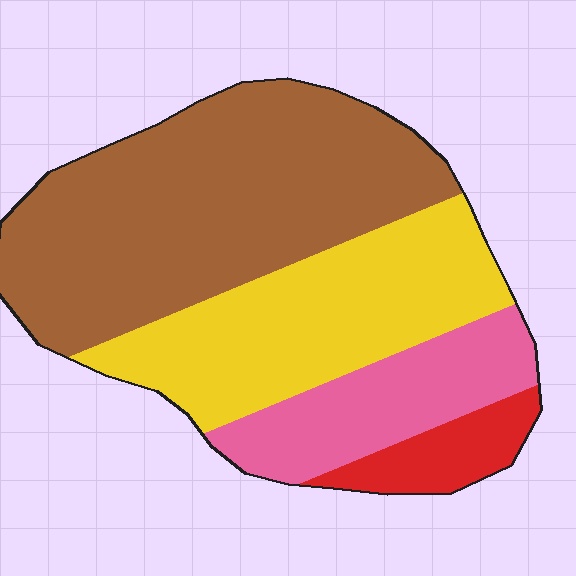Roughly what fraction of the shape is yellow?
Yellow covers 29% of the shape.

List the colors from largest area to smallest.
From largest to smallest: brown, yellow, pink, red.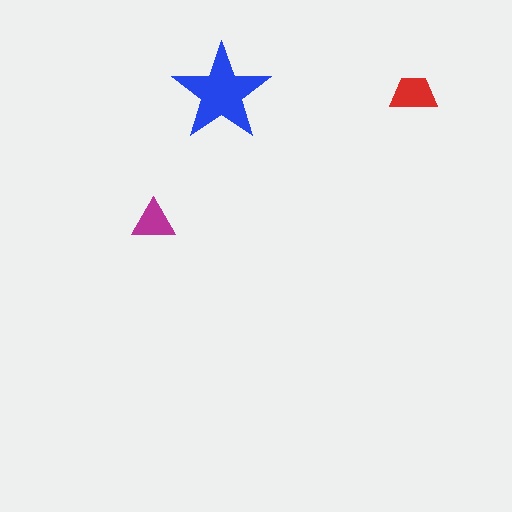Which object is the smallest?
The magenta triangle.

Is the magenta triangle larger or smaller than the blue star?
Smaller.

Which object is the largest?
The blue star.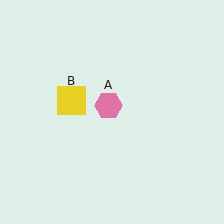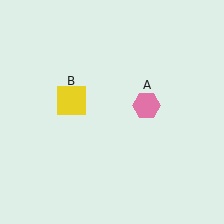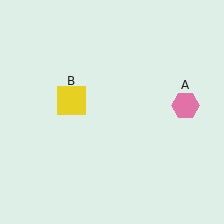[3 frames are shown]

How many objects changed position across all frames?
1 object changed position: pink hexagon (object A).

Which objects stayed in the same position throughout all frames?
Yellow square (object B) remained stationary.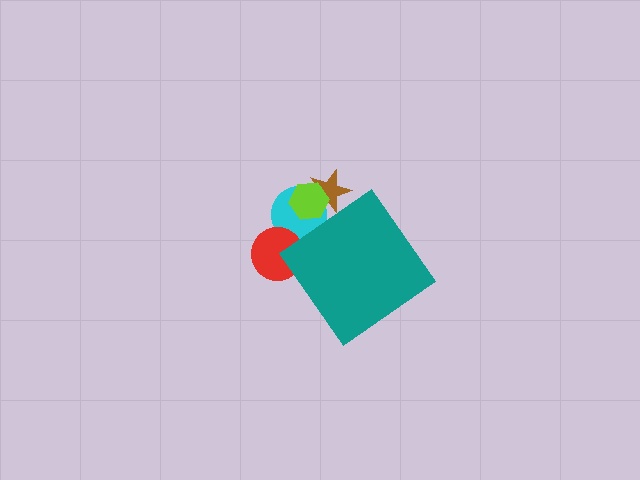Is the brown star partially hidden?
Yes, the brown star is partially hidden behind the teal diamond.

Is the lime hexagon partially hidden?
Yes, the lime hexagon is partially hidden behind the teal diamond.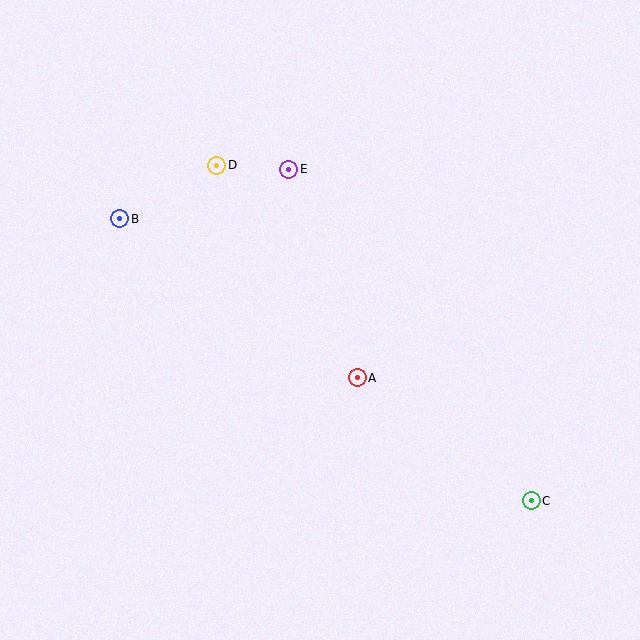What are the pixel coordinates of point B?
Point B is at (120, 219).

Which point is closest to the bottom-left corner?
Point B is closest to the bottom-left corner.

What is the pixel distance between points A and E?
The distance between A and E is 219 pixels.